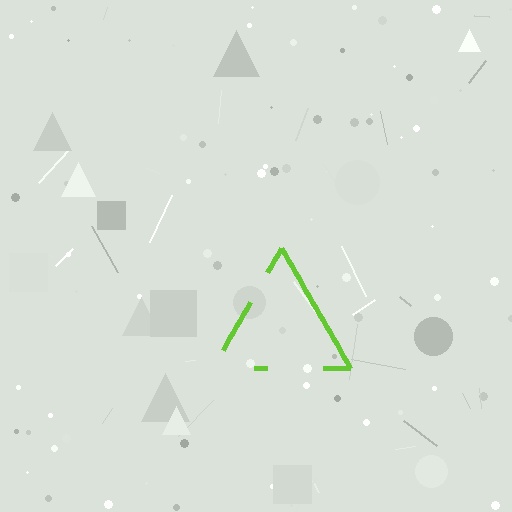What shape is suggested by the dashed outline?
The dashed outline suggests a triangle.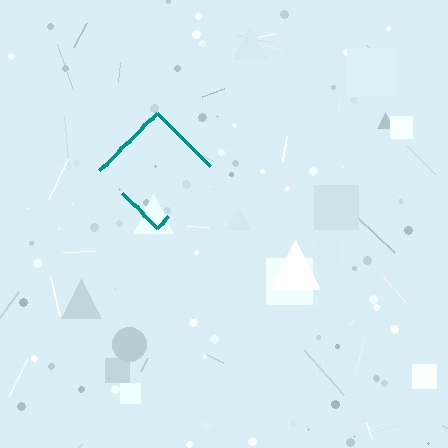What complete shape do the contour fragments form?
The contour fragments form a diamond.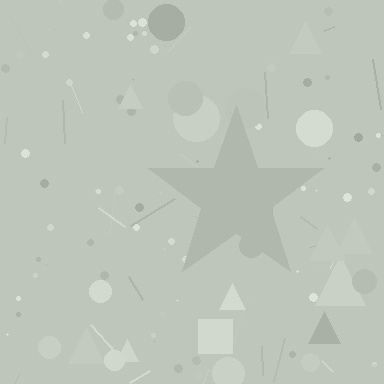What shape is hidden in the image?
A star is hidden in the image.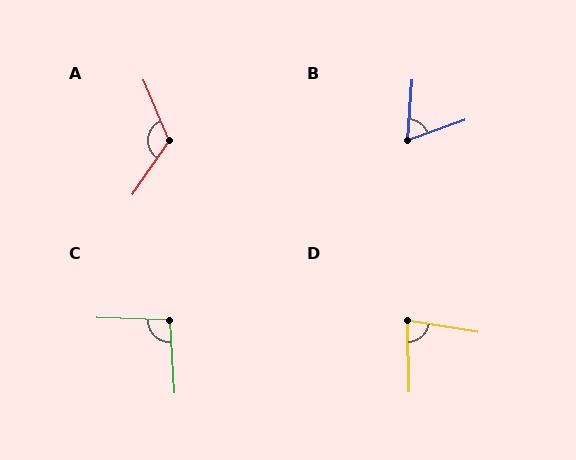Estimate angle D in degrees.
Approximately 79 degrees.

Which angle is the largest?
A, at approximately 123 degrees.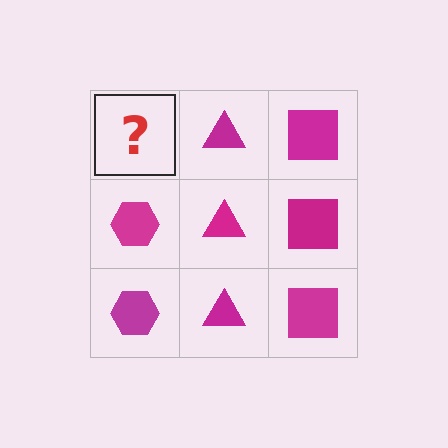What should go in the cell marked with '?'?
The missing cell should contain a magenta hexagon.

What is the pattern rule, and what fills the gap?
The rule is that each column has a consistent shape. The gap should be filled with a magenta hexagon.